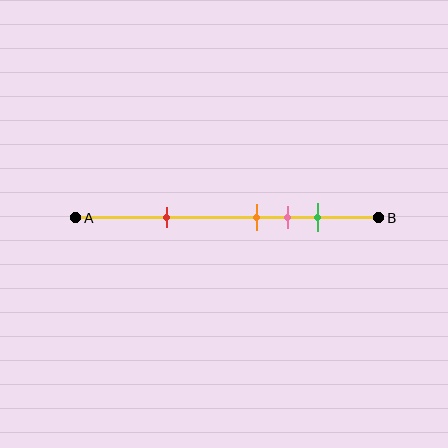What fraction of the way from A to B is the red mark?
The red mark is approximately 30% (0.3) of the way from A to B.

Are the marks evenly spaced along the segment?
No, the marks are not evenly spaced.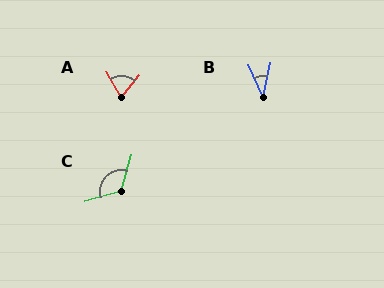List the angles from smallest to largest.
B (37°), A (68°), C (124°).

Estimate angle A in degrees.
Approximately 68 degrees.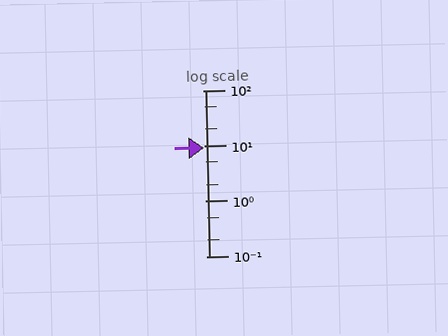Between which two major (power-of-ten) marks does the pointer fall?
The pointer is between 1 and 10.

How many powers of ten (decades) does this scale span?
The scale spans 3 decades, from 0.1 to 100.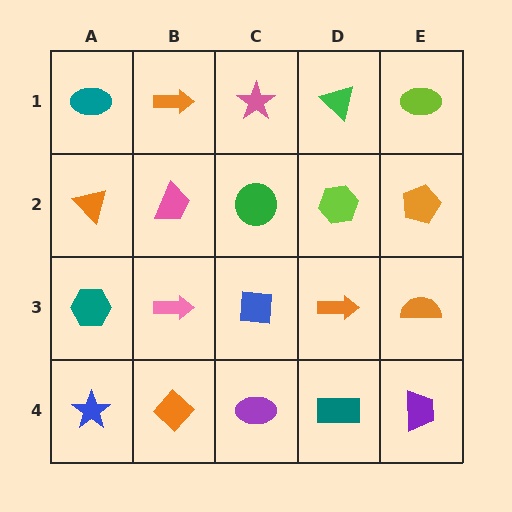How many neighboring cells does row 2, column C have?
4.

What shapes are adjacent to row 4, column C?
A blue square (row 3, column C), an orange diamond (row 4, column B), a teal rectangle (row 4, column D).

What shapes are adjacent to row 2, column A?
A teal ellipse (row 1, column A), a teal hexagon (row 3, column A), a pink trapezoid (row 2, column B).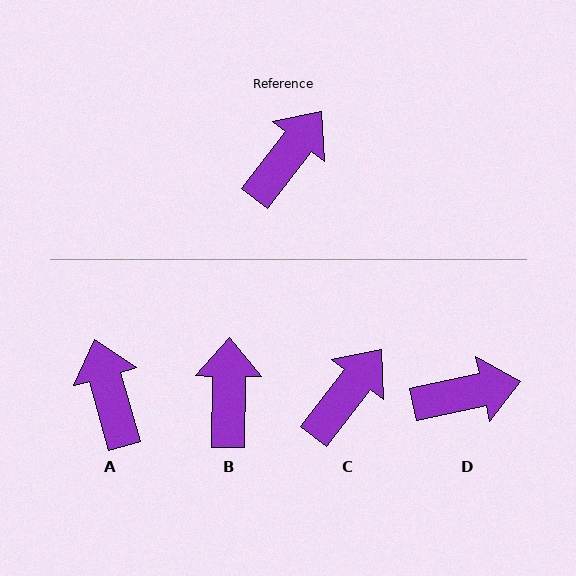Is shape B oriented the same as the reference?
No, it is off by about 37 degrees.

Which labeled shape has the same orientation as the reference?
C.